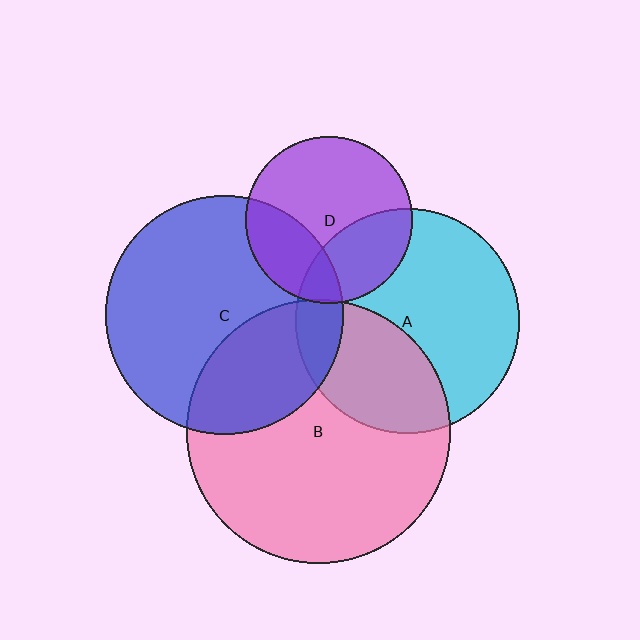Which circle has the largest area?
Circle B (pink).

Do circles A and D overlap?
Yes.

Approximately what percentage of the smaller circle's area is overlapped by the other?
Approximately 30%.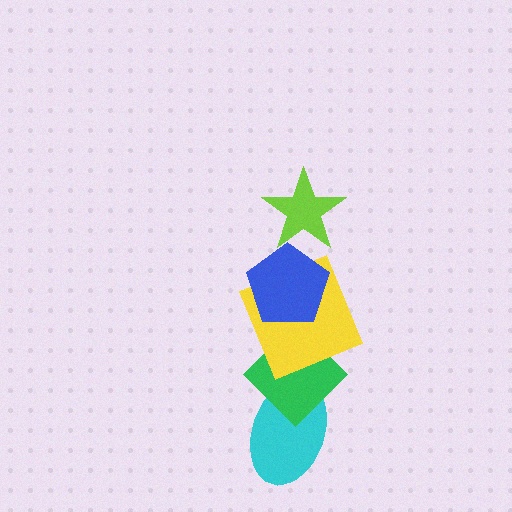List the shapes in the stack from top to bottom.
From top to bottom: the lime star, the blue pentagon, the yellow square, the green diamond, the cyan ellipse.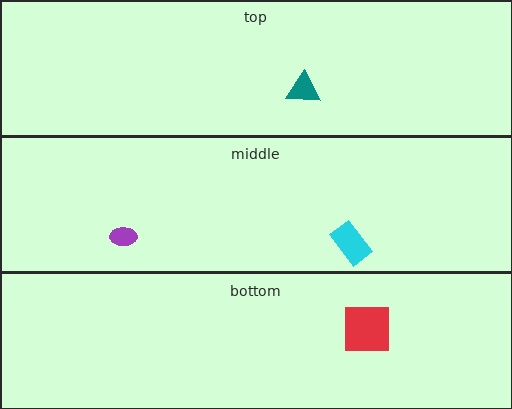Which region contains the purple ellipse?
The middle region.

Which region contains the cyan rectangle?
The middle region.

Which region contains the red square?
The bottom region.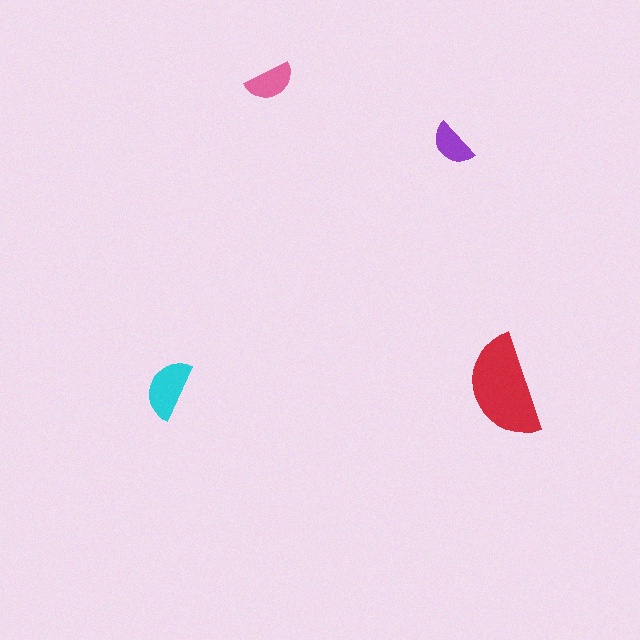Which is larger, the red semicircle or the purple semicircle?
The red one.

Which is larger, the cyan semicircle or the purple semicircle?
The cyan one.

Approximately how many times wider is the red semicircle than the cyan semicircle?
About 1.5 times wider.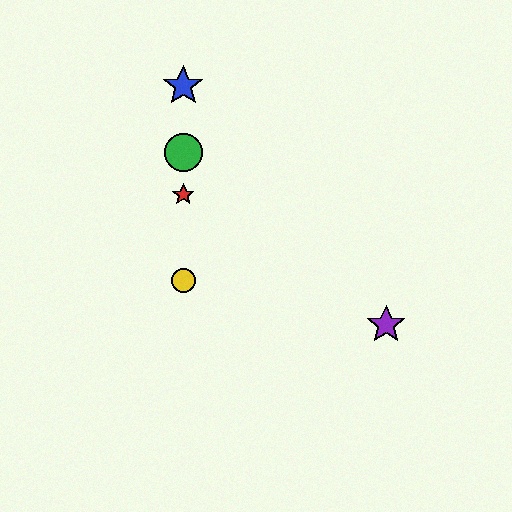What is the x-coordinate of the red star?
The red star is at x≈183.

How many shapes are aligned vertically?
4 shapes (the red star, the blue star, the green circle, the yellow circle) are aligned vertically.